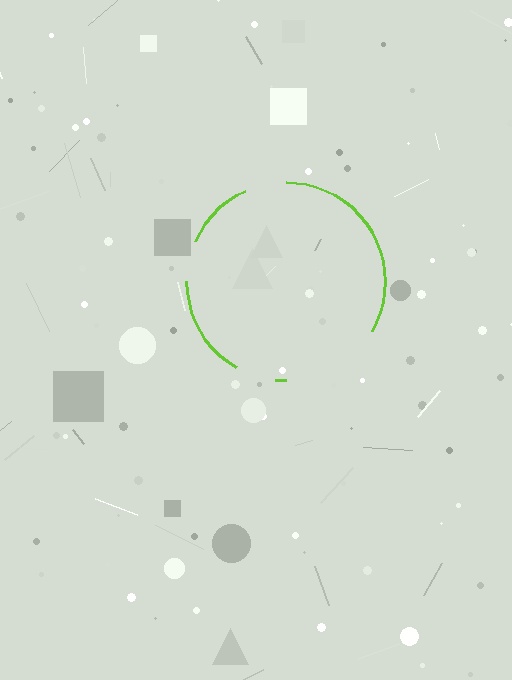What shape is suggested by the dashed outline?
The dashed outline suggests a circle.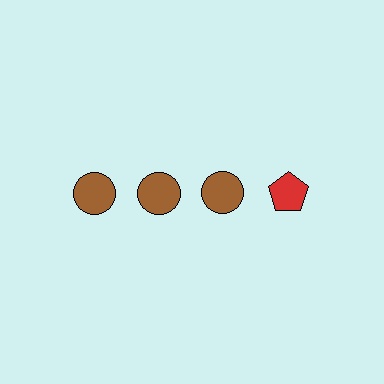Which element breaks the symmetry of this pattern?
The red pentagon in the top row, second from right column breaks the symmetry. All other shapes are brown circles.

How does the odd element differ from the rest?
It differs in both color (red instead of brown) and shape (pentagon instead of circle).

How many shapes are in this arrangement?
There are 4 shapes arranged in a grid pattern.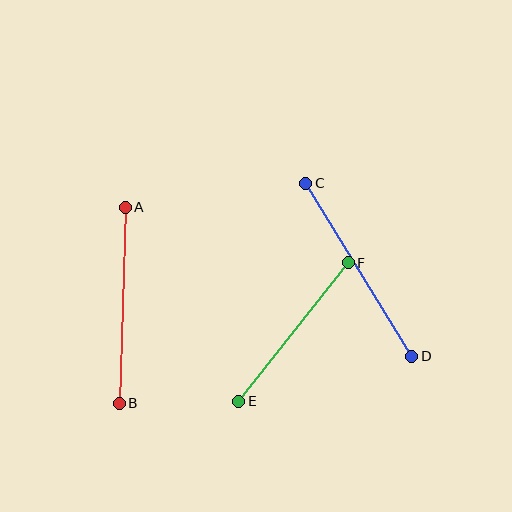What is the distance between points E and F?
The distance is approximately 177 pixels.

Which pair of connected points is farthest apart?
Points C and D are farthest apart.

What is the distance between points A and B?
The distance is approximately 196 pixels.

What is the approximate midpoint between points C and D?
The midpoint is at approximately (359, 270) pixels.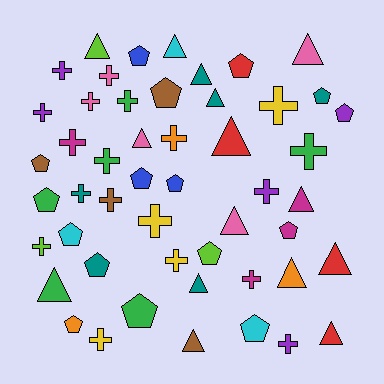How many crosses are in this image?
There are 19 crosses.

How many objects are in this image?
There are 50 objects.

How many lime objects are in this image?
There are 3 lime objects.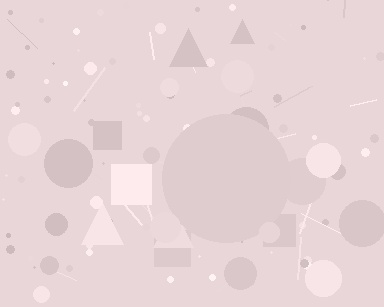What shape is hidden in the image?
A circle is hidden in the image.